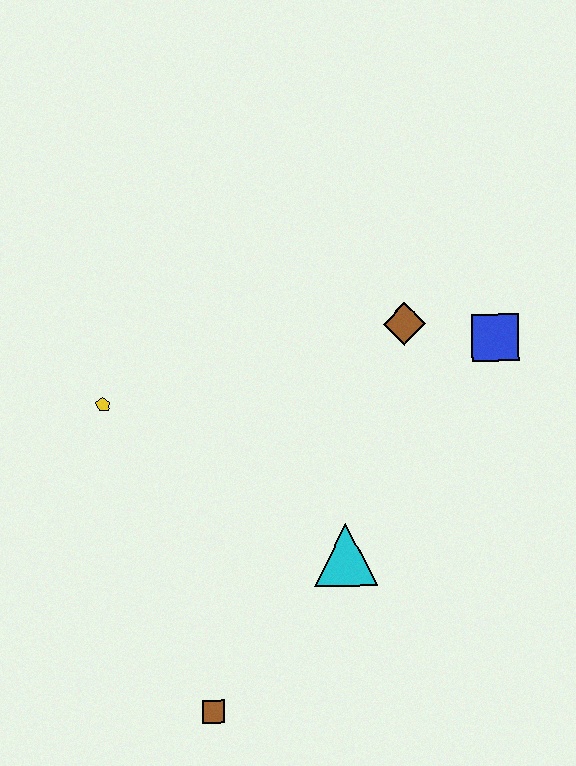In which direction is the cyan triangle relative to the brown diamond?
The cyan triangle is below the brown diamond.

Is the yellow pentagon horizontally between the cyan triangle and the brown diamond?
No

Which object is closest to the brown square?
The cyan triangle is closest to the brown square.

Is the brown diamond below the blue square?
No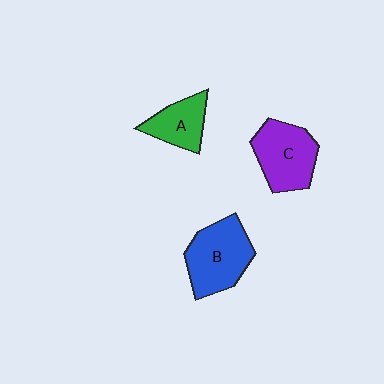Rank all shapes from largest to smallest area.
From largest to smallest: B (blue), C (purple), A (green).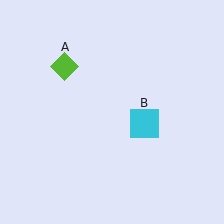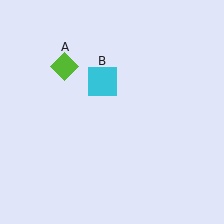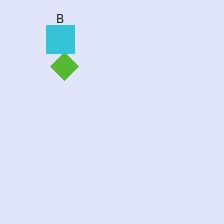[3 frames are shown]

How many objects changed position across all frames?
1 object changed position: cyan square (object B).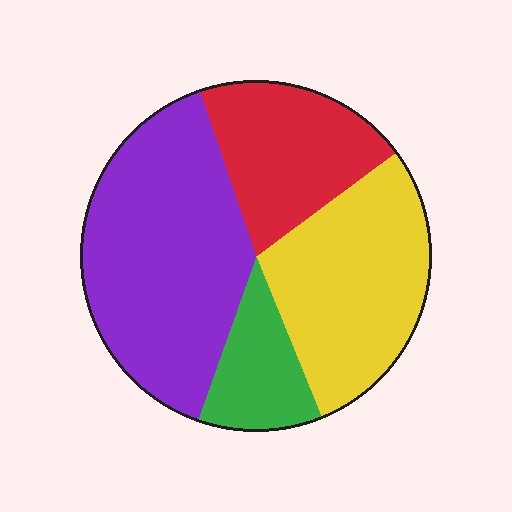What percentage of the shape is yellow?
Yellow takes up about one quarter (1/4) of the shape.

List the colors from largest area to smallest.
From largest to smallest: purple, yellow, red, green.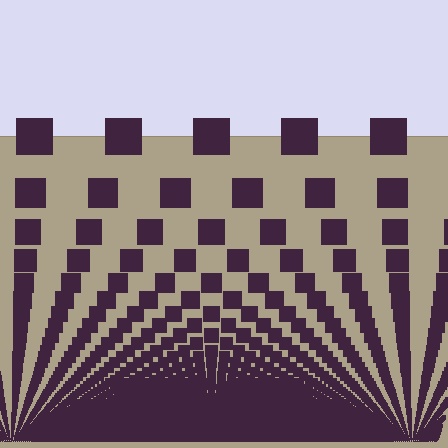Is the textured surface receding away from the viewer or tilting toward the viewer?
The surface appears to tilt toward the viewer. Texture elements get larger and sparser toward the top.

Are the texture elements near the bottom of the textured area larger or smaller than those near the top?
Smaller. The gradient is inverted — elements near the bottom are smaller and denser.